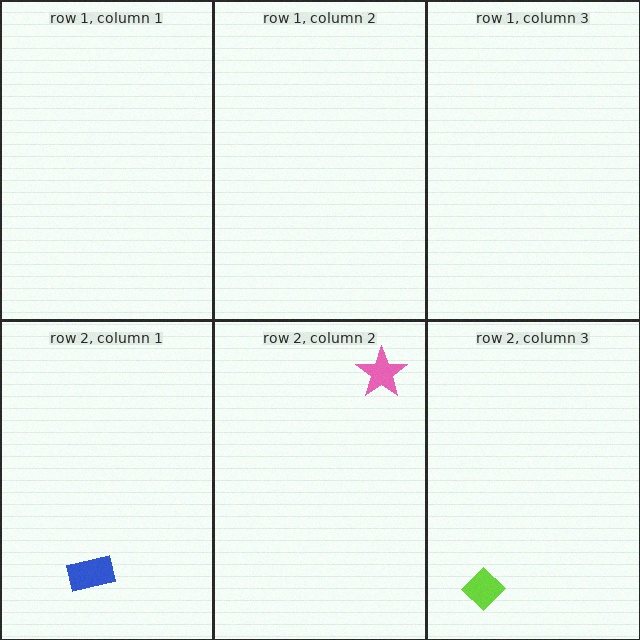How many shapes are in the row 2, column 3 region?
1.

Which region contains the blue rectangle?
The row 2, column 1 region.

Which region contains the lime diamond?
The row 2, column 3 region.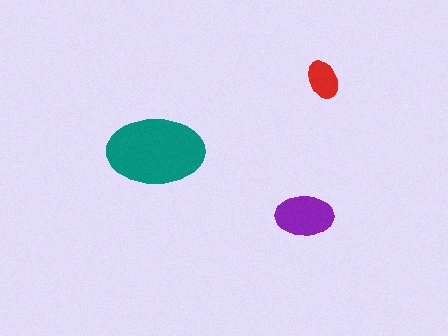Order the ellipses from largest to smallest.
the teal one, the purple one, the red one.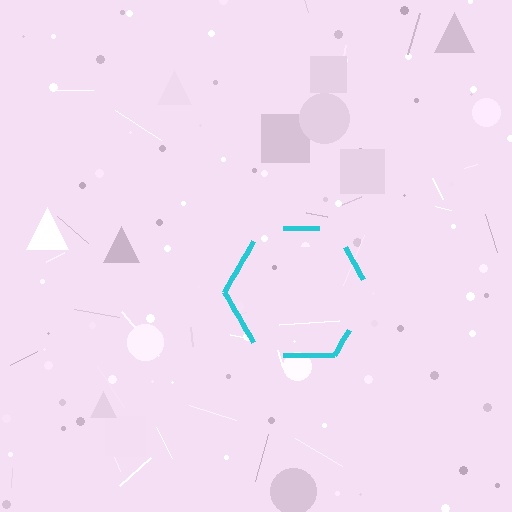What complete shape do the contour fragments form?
The contour fragments form a hexagon.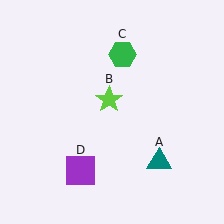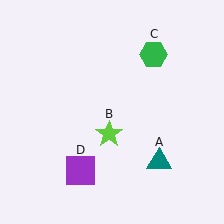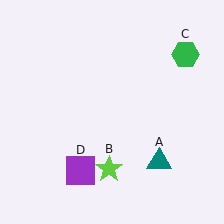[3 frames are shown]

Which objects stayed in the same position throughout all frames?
Teal triangle (object A) and purple square (object D) remained stationary.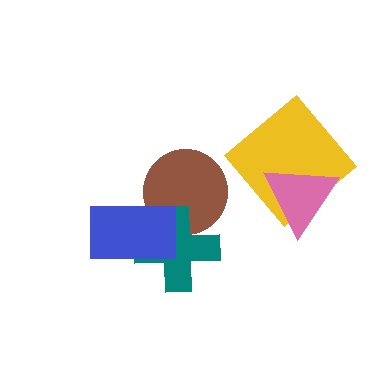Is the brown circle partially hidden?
Yes, it is partially covered by another shape.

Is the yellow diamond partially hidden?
Yes, it is partially covered by another shape.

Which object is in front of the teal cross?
The blue rectangle is in front of the teal cross.